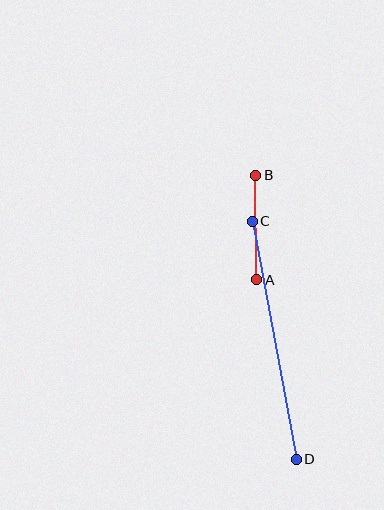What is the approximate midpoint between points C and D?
The midpoint is at approximately (274, 340) pixels.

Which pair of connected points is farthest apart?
Points C and D are farthest apart.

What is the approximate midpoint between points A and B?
The midpoint is at approximately (256, 227) pixels.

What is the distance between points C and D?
The distance is approximately 242 pixels.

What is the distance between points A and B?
The distance is approximately 104 pixels.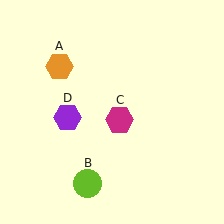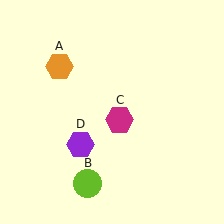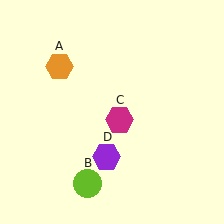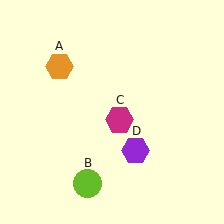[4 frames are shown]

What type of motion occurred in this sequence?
The purple hexagon (object D) rotated counterclockwise around the center of the scene.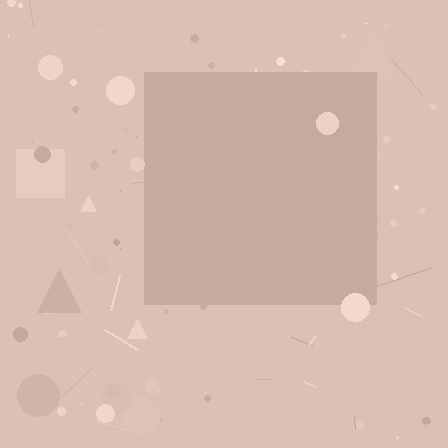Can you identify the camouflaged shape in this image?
The camouflaged shape is a square.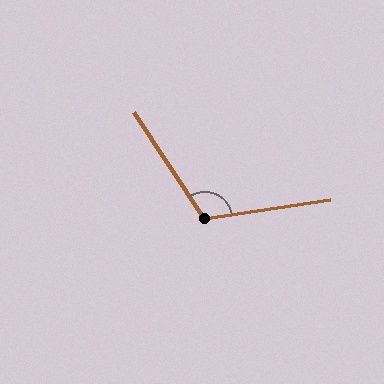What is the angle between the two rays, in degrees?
Approximately 115 degrees.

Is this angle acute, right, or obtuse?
It is obtuse.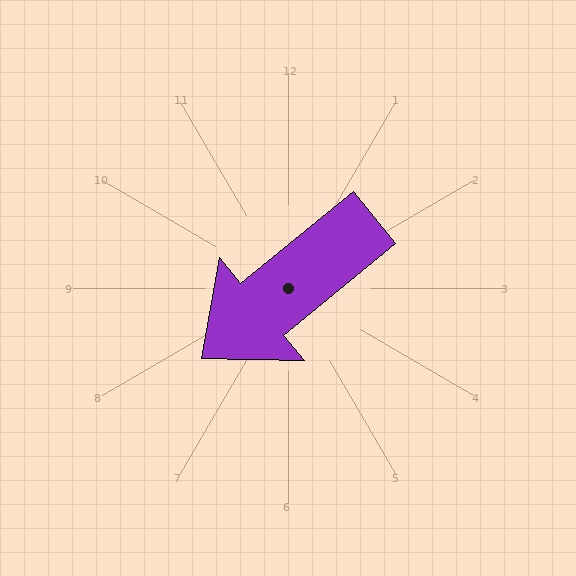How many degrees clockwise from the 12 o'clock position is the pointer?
Approximately 231 degrees.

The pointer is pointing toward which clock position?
Roughly 8 o'clock.